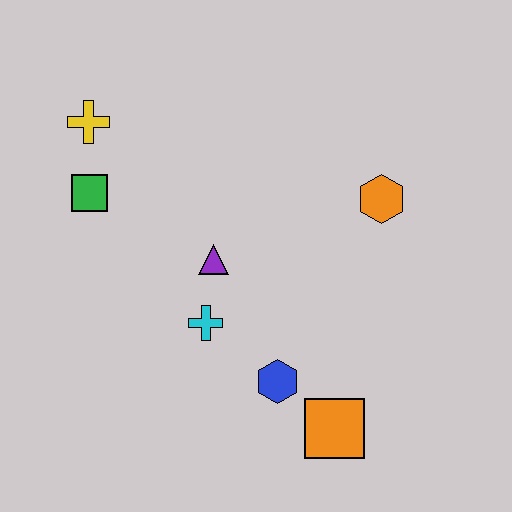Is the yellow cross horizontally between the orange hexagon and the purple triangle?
No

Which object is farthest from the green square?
The orange square is farthest from the green square.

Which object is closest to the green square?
The yellow cross is closest to the green square.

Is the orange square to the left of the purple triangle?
No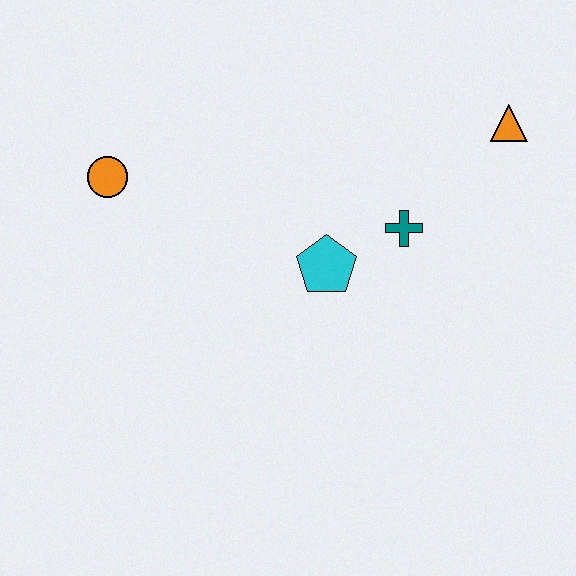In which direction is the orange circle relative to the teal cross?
The orange circle is to the left of the teal cross.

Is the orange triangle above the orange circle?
Yes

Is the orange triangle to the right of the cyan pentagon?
Yes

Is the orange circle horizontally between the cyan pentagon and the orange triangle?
No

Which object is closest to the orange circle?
The cyan pentagon is closest to the orange circle.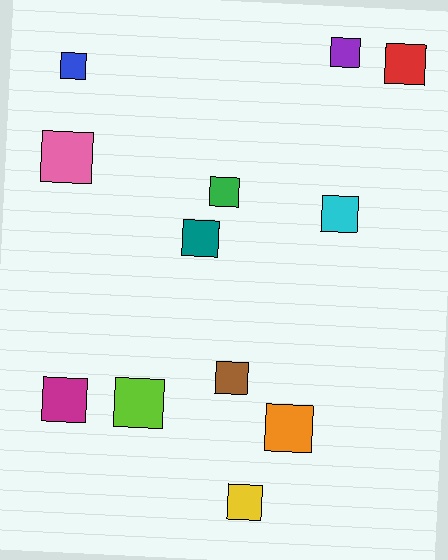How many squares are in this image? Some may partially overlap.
There are 12 squares.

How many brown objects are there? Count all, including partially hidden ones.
There is 1 brown object.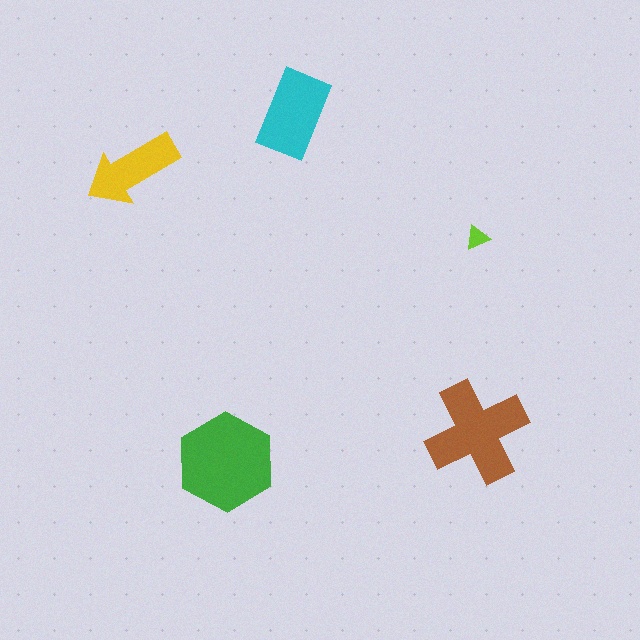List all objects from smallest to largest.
The lime triangle, the yellow arrow, the cyan rectangle, the brown cross, the green hexagon.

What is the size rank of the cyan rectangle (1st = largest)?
3rd.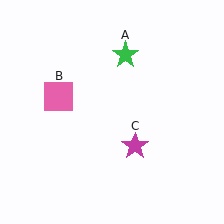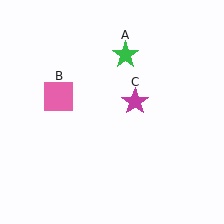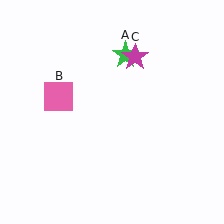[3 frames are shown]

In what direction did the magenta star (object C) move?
The magenta star (object C) moved up.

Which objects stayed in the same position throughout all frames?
Green star (object A) and pink square (object B) remained stationary.